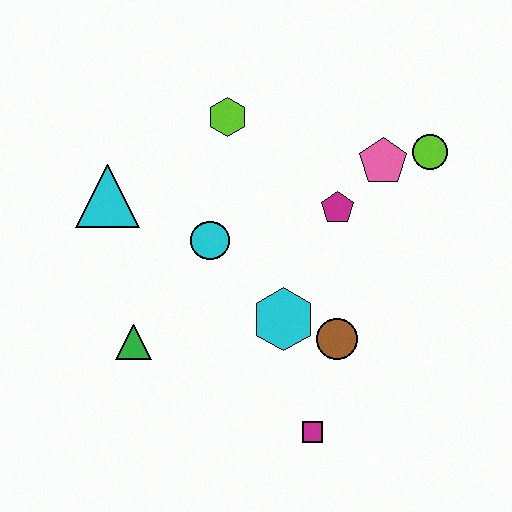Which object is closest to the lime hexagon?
The cyan circle is closest to the lime hexagon.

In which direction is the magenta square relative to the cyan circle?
The magenta square is below the cyan circle.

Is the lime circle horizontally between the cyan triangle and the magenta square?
No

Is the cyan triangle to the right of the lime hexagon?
No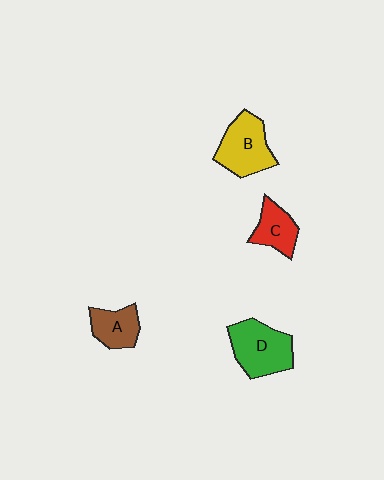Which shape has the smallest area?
Shape C (red).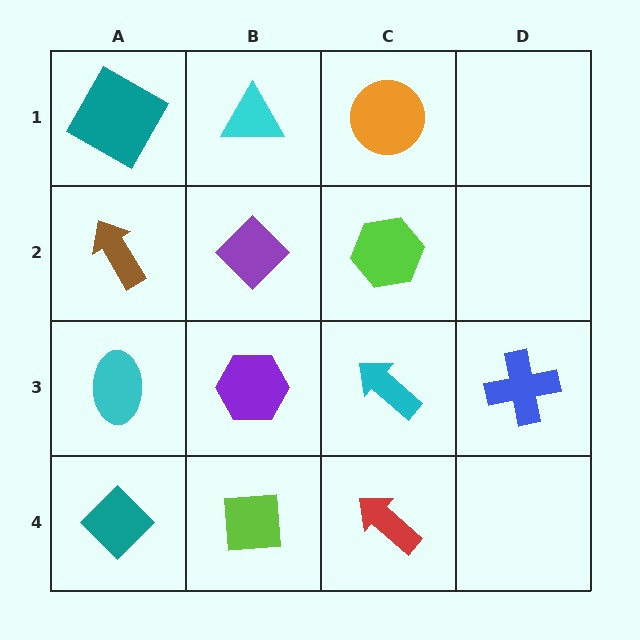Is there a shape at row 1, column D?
No, that cell is empty.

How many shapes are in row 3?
4 shapes.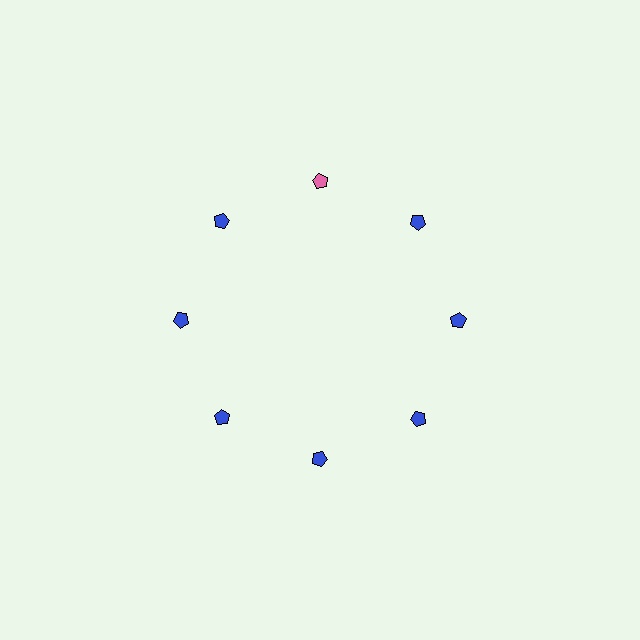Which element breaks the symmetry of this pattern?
The pink pentagon at roughly the 12 o'clock position breaks the symmetry. All other shapes are blue pentagons.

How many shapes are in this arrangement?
There are 8 shapes arranged in a ring pattern.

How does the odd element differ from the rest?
It has a different color: pink instead of blue.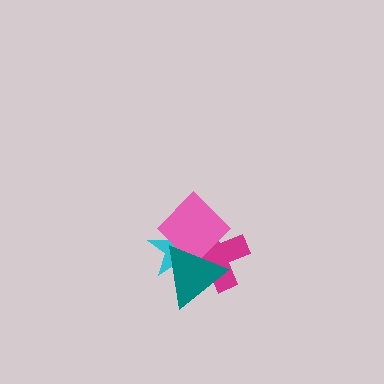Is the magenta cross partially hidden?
Yes, it is partially covered by another shape.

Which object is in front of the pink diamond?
The teal triangle is in front of the pink diamond.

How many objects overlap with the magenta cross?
3 objects overlap with the magenta cross.